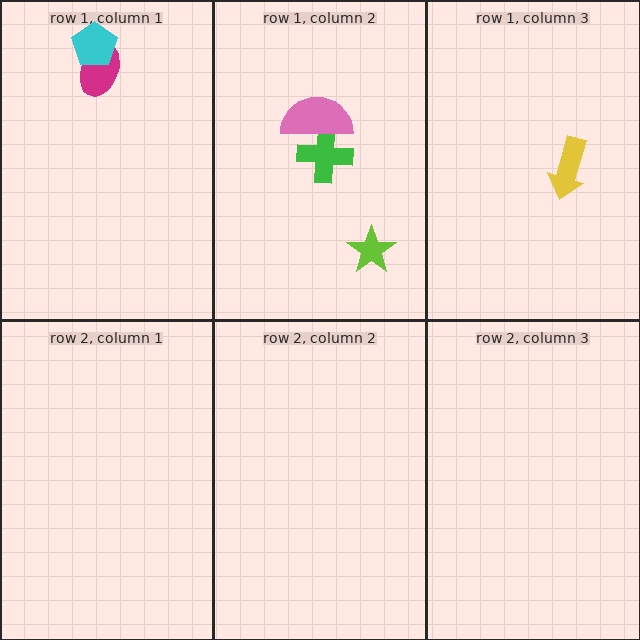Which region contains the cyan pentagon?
The row 1, column 1 region.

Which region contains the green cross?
The row 1, column 2 region.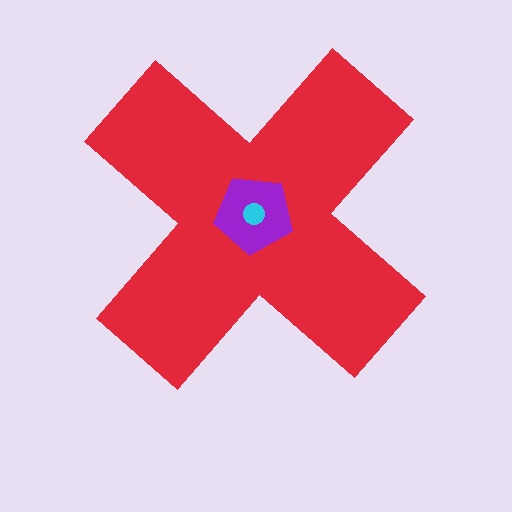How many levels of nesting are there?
3.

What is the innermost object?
The cyan circle.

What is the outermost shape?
The red cross.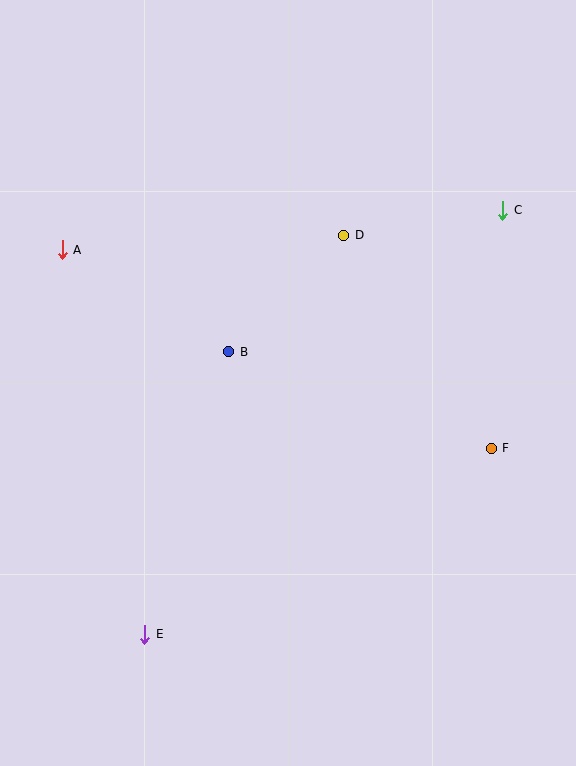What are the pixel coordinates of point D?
Point D is at (344, 235).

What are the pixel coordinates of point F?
Point F is at (491, 448).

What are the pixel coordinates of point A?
Point A is at (62, 250).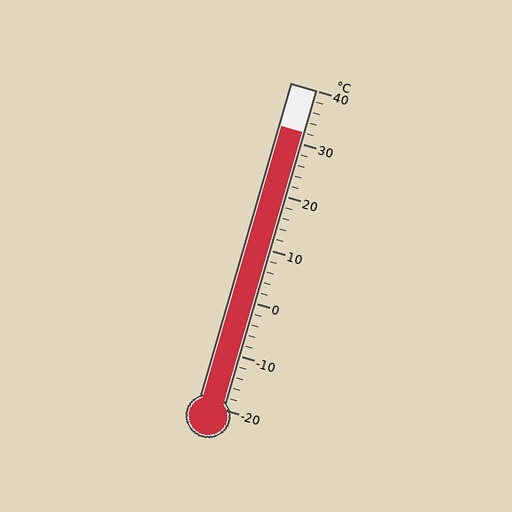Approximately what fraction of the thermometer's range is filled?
The thermometer is filled to approximately 85% of its range.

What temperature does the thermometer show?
The thermometer shows approximately 32°C.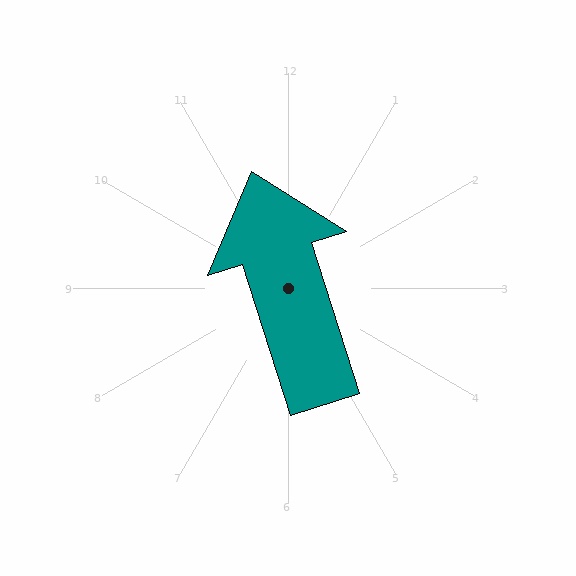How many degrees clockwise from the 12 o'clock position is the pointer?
Approximately 342 degrees.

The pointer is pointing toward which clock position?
Roughly 11 o'clock.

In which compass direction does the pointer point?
North.